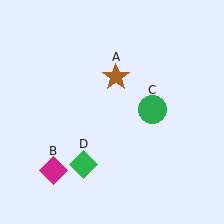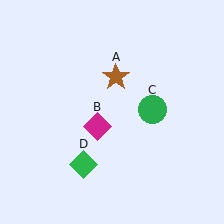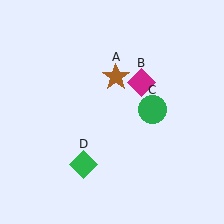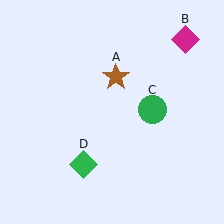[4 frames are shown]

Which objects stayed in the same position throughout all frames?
Brown star (object A) and green circle (object C) and green diamond (object D) remained stationary.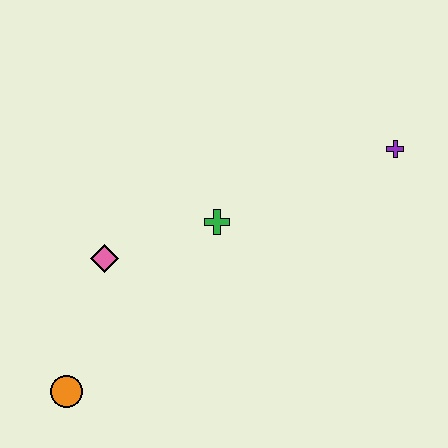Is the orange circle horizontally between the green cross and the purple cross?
No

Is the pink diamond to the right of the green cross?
No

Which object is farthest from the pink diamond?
The purple cross is farthest from the pink diamond.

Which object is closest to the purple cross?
The green cross is closest to the purple cross.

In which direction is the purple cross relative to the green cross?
The purple cross is to the right of the green cross.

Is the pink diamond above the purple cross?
No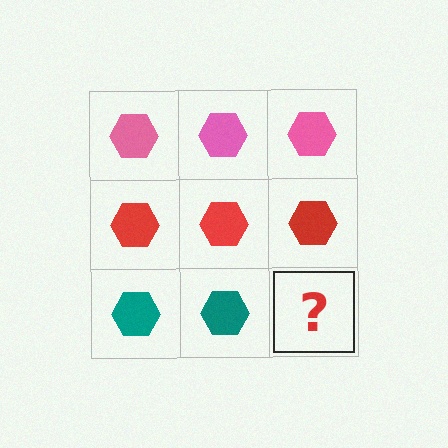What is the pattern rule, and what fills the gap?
The rule is that each row has a consistent color. The gap should be filled with a teal hexagon.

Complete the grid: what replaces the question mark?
The question mark should be replaced with a teal hexagon.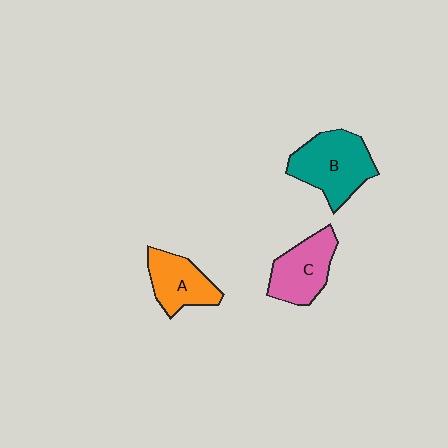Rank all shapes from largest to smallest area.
From largest to smallest: B (teal), C (pink), A (orange).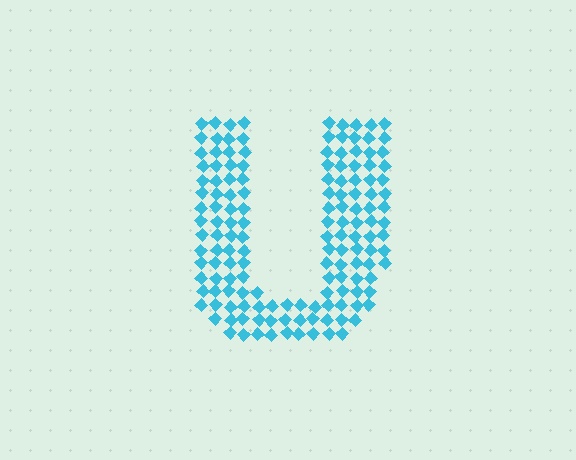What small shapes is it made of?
It is made of small diamonds.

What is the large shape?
The large shape is the letter U.